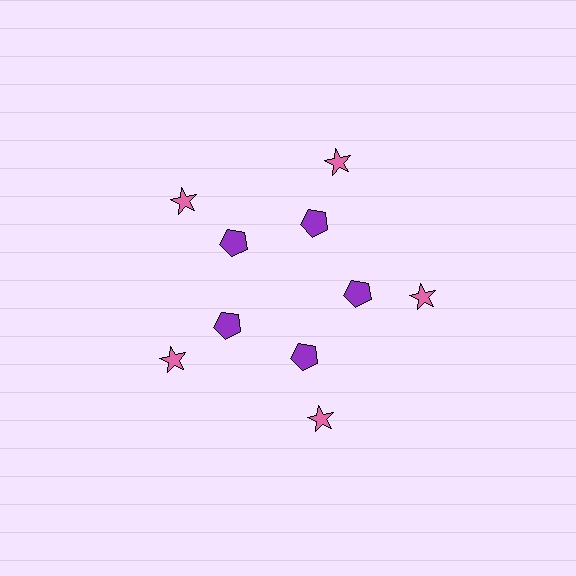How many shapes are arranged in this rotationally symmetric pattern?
There are 10 shapes, arranged in 5 groups of 2.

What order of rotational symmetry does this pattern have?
This pattern has 5-fold rotational symmetry.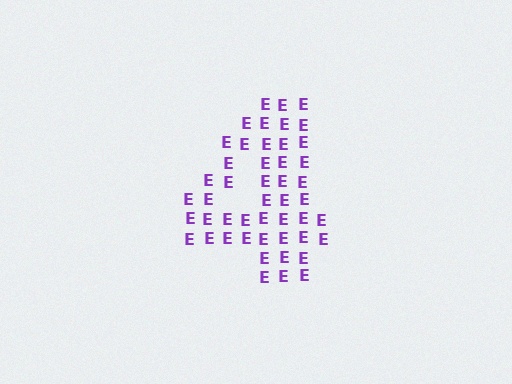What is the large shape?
The large shape is the digit 4.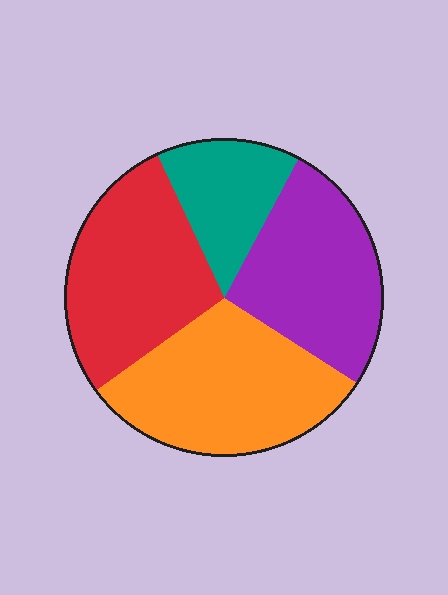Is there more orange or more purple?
Orange.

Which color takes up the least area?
Teal, at roughly 15%.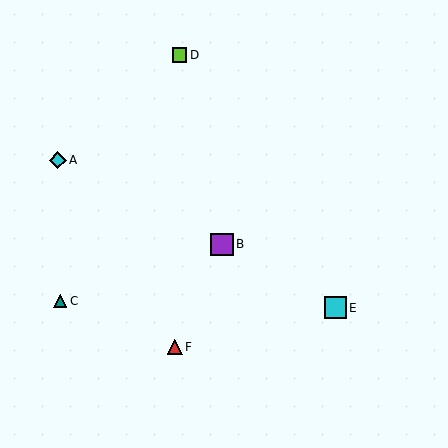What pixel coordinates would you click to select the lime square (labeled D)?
Click at (180, 55) to select the lime square D.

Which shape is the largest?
The purple square (labeled B) is the largest.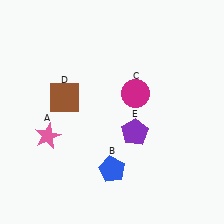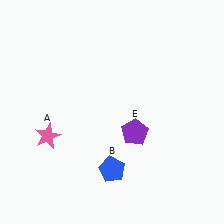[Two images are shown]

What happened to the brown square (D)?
The brown square (D) was removed in Image 2. It was in the top-left area of Image 1.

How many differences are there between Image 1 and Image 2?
There are 2 differences between the two images.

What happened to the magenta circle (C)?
The magenta circle (C) was removed in Image 2. It was in the top-right area of Image 1.